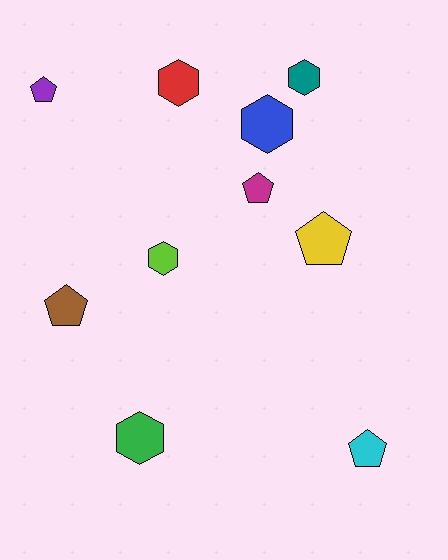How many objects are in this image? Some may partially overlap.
There are 10 objects.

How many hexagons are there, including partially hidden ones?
There are 5 hexagons.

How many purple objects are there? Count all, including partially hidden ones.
There is 1 purple object.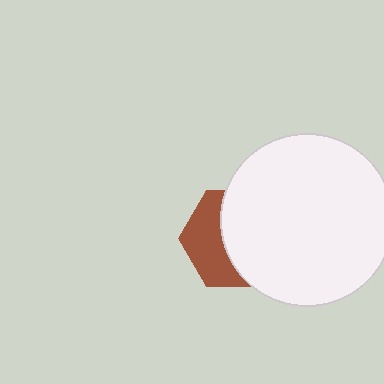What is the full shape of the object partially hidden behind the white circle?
The partially hidden object is a brown hexagon.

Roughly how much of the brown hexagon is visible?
A small part of it is visible (roughly 42%).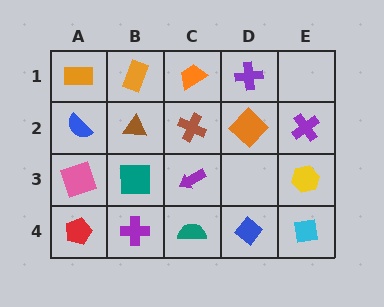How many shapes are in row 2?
5 shapes.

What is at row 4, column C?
A teal semicircle.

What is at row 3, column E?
A yellow hexagon.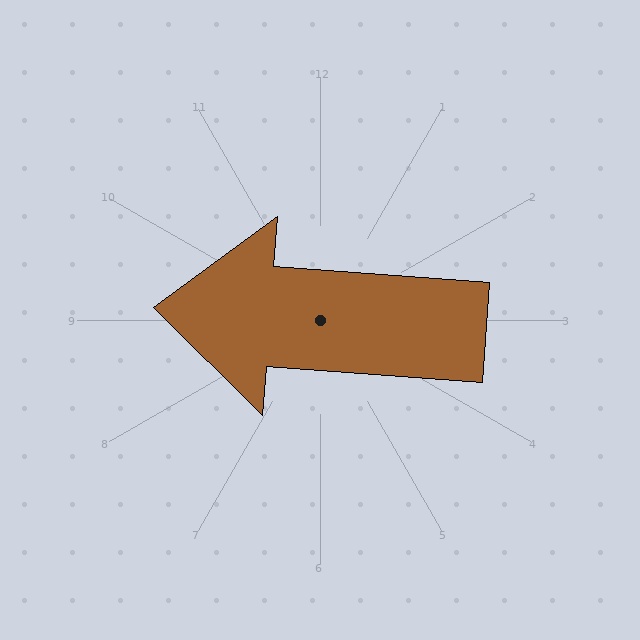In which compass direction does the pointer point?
West.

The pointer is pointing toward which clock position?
Roughly 9 o'clock.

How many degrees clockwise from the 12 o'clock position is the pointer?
Approximately 274 degrees.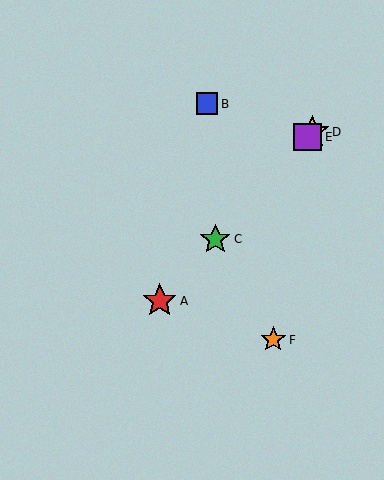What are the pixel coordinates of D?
Object D is at (312, 132).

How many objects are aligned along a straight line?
4 objects (A, C, D, E) are aligned along a straight line.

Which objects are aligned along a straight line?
Objects A, C, D, E are aligned along a straight line.